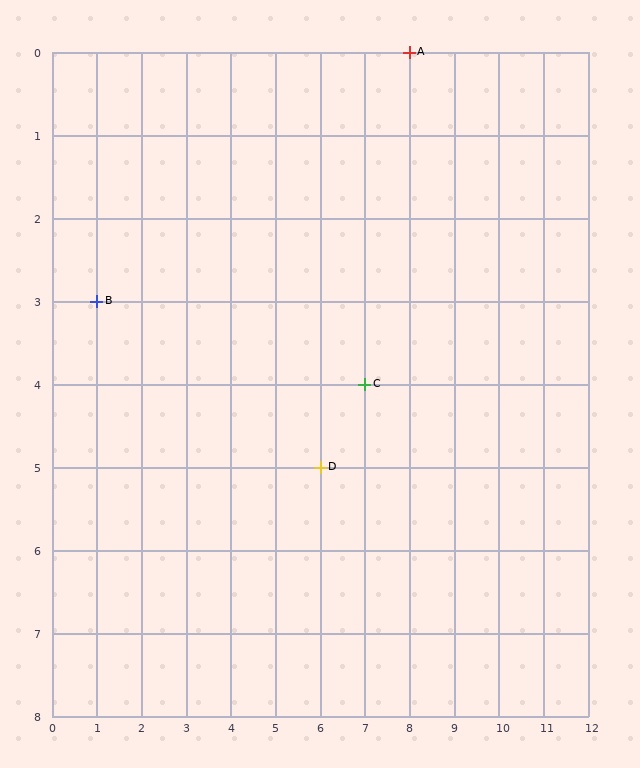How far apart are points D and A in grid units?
Points D and A are 2 columns and 5 rows apart (about 5.4 grid units diagonally).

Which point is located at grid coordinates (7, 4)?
Point C is at (7, 4).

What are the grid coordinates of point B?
Point B is at grid coordinates (1, 3).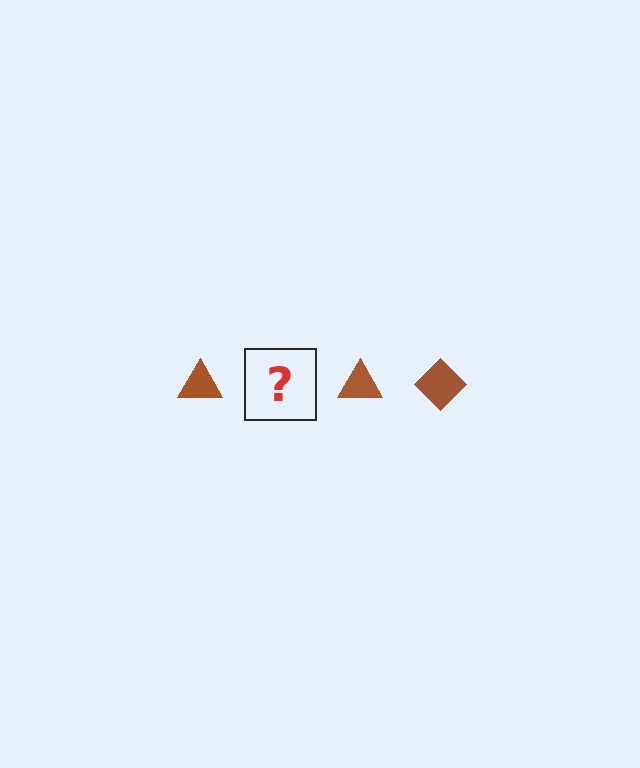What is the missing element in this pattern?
The missing element is a brown diamond.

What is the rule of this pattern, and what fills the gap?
The rule is that the pattern cycles through triangle, diamond shapes in brown. The gap should be filled with a brown diamond.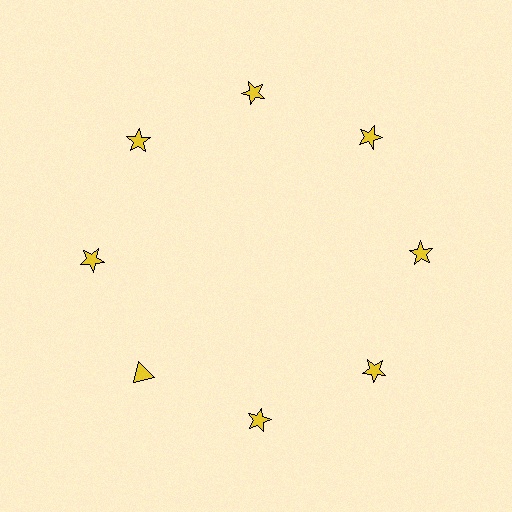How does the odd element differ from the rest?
It has a different shape: triangle instead of star.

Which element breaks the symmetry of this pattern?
The yellow triangle at roughly the 8 o'clock position breaks the symmetry. All other shapes are yellow stars.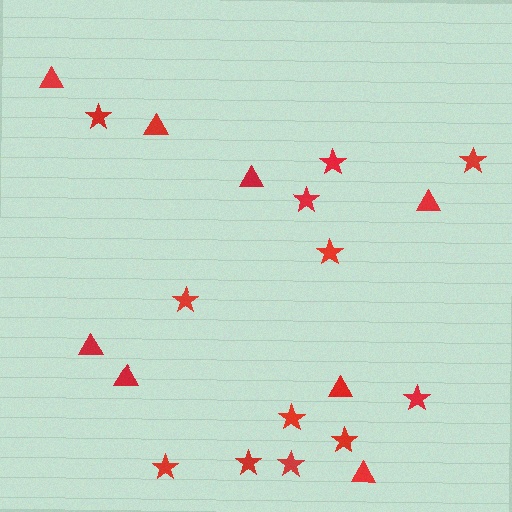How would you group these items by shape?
There are 2 groups: one group of triangles (8) and one group of stars (12).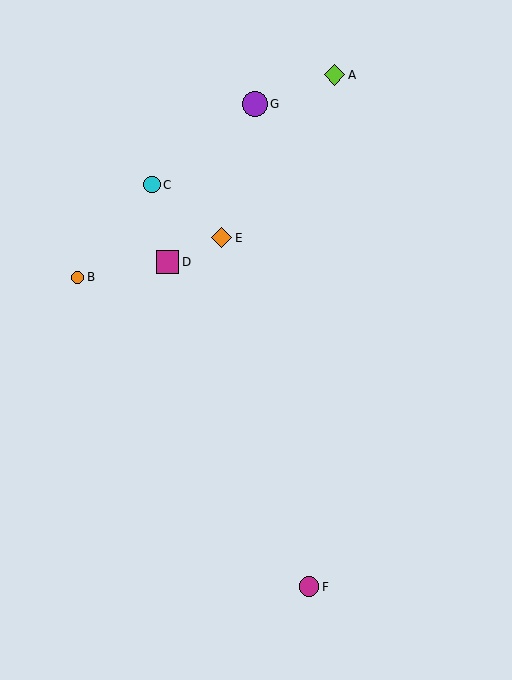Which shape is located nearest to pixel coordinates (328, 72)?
The lime diamond (labeled A) at (335, 75) is nearest to that location.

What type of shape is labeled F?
Shape F is a magenta circle.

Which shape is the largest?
The purple circle (labeled G) is the largest.